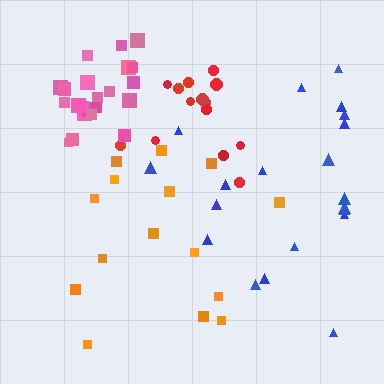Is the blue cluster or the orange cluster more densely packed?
Blue.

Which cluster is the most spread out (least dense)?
Orange.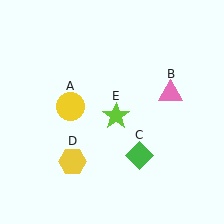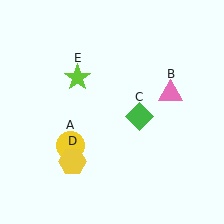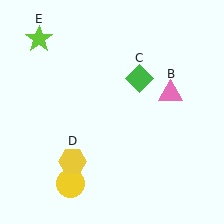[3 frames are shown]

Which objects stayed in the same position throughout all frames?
Pink triangle (object B) and yellow hexagon (object D) remained stationary.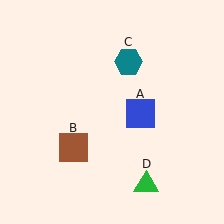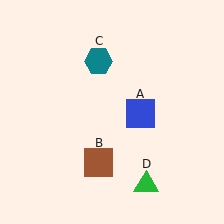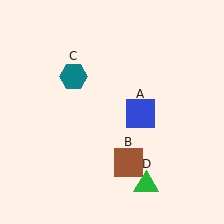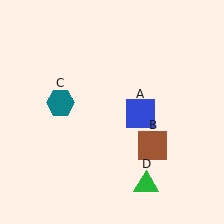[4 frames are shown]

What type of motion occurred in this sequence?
The brown square (object B), teal hexagon (object C) rotated counterclockwise around the center of the scene.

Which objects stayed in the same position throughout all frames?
Blue square (object A) and green triangle (object D) remained stationary.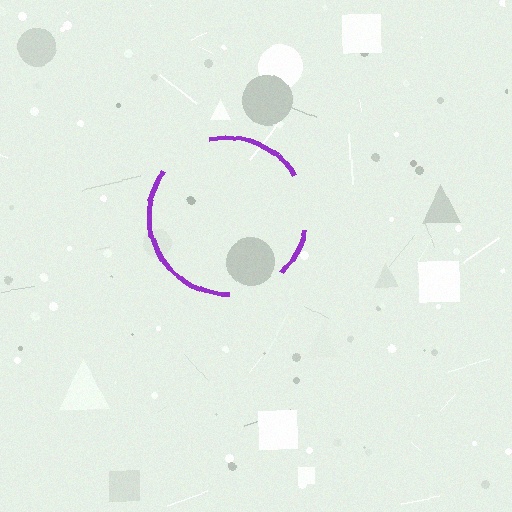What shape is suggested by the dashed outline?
The dashed outline suggests a circle.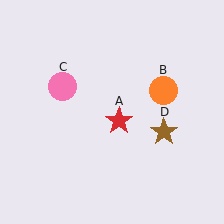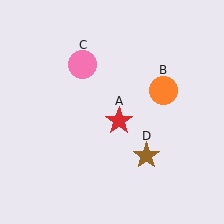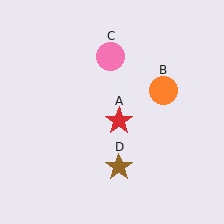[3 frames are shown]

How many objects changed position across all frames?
2 objects changed position: pink circle (object C), brown star (object D).